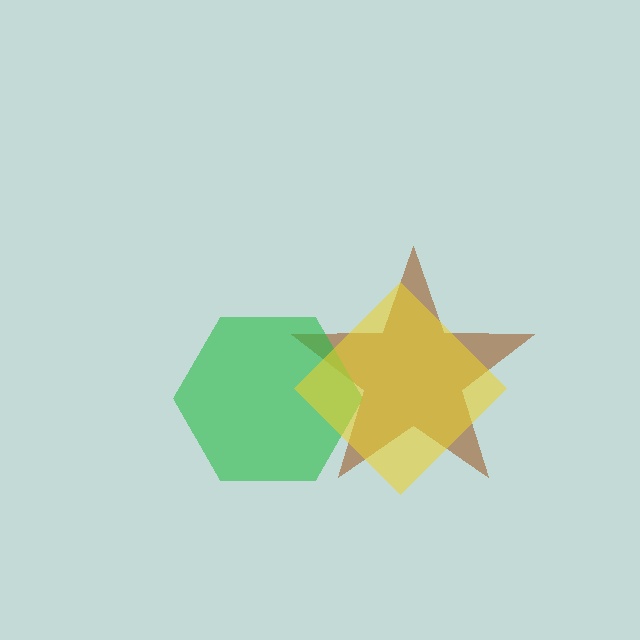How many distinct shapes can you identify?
There are 3 distinct shapes: a brown star, a green hexagon, a yellow diamond.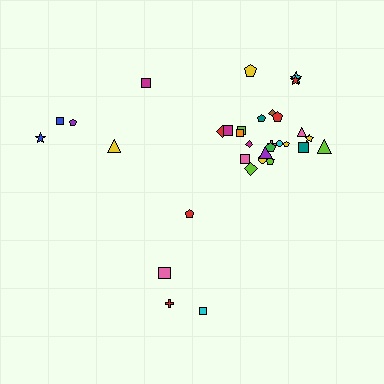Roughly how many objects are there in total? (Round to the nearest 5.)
Roughly 35 objects in total.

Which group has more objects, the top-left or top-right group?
The top-right group.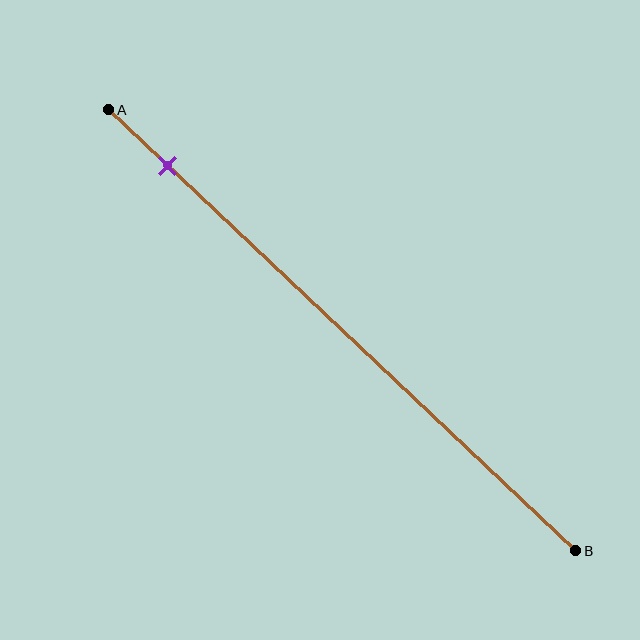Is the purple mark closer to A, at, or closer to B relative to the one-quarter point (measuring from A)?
The purple mark is closer to point A than the one-quarter point of segment AB.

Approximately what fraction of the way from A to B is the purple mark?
The purple mark is approximately 15% of the way from A to B.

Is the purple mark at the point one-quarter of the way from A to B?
No, the mark is at about 15% from A, not at the 25% one-quarter point.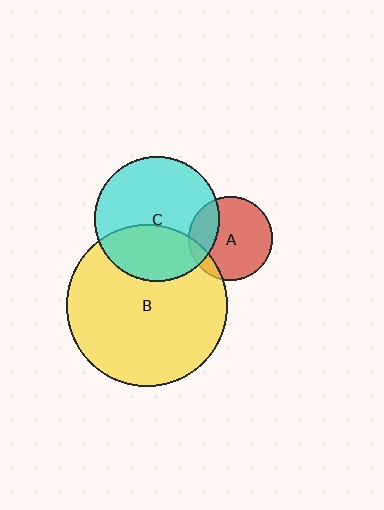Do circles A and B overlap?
Yes.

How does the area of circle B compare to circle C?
Approximately 1.7 times.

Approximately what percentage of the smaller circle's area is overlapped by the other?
Approximately 10%.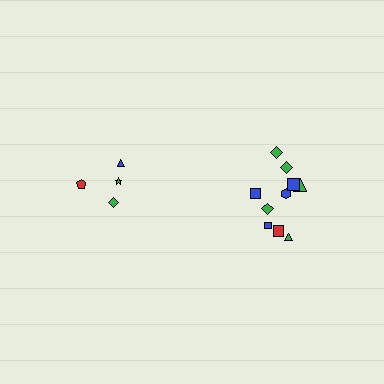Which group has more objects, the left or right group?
The right group.